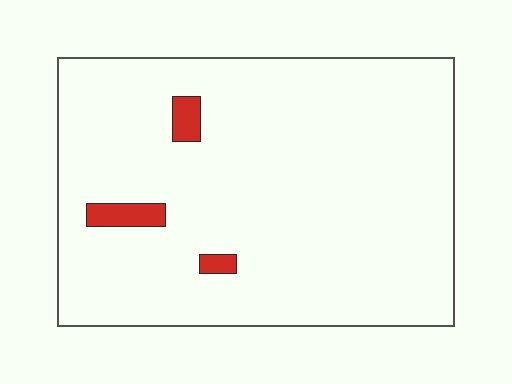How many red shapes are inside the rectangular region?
3.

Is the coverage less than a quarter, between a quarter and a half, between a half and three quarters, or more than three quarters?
Less than a quarter.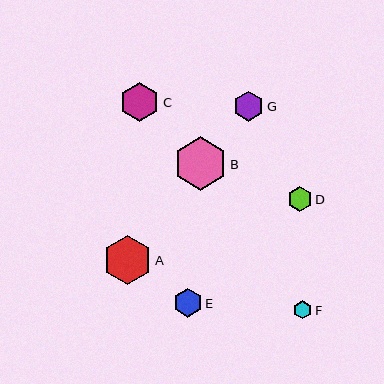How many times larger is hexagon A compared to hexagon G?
Hexagon A is approximately 1.6 times the size of hexagon G.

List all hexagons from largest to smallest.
From largest to smallest: B, A, C, G, E, D, F.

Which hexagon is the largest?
Hexagon B is the largest with a size of approximately 53 pixels.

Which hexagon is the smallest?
Hexagon F is the smallest with a size of approximately 19 pixels.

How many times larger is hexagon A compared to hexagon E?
Hexagon A is approximately 1.7 times the size of hexagon E.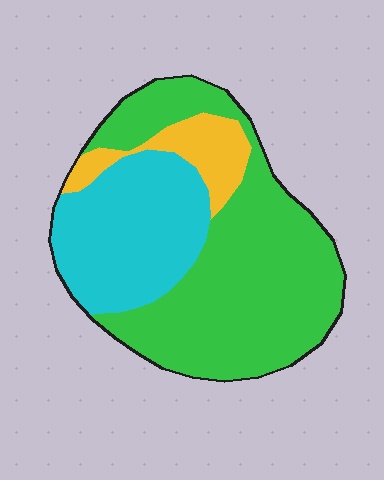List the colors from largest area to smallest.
From largest to smallest: green, cyan, yellow.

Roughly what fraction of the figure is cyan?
Cyan takes up about one third (1/3) of the figure.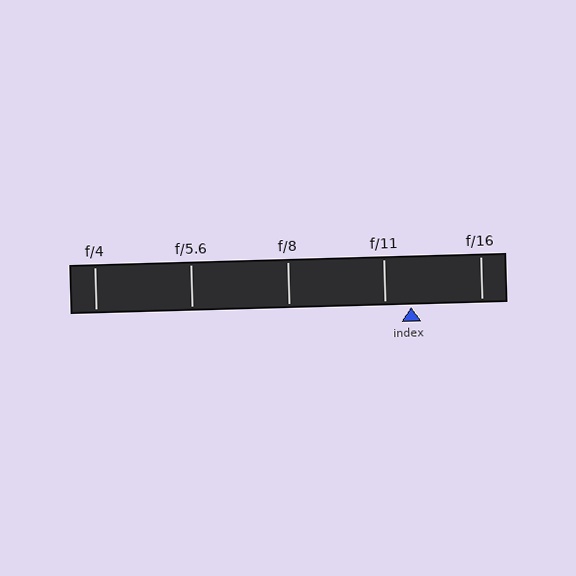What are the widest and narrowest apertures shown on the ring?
The widest aperture shown is f/4 and the narrowest is f/16.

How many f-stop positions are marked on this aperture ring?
There are 5 f-stop positions marked.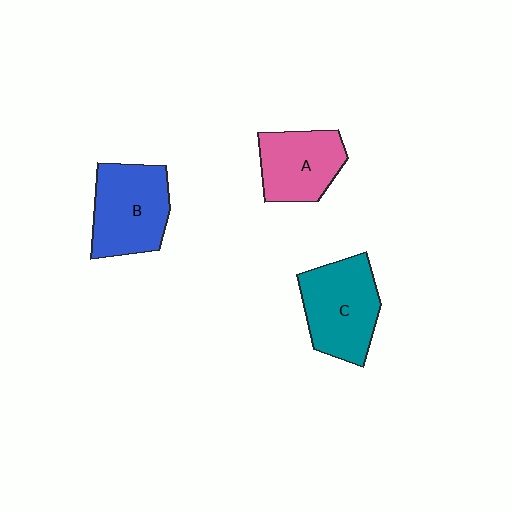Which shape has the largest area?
Shape C (teal).